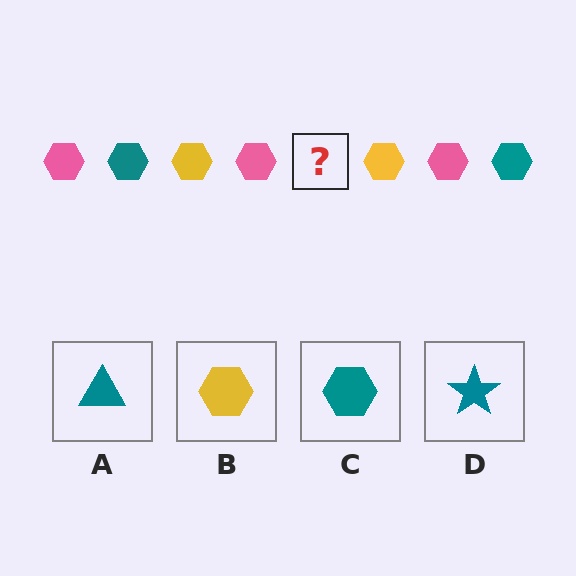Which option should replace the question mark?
Option C.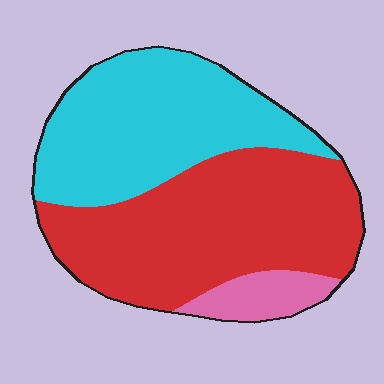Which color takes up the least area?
Pink, at roughly 10%.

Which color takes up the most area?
Red, at roughly 50%.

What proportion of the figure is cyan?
Cyan takes up between a third and a half of the figure.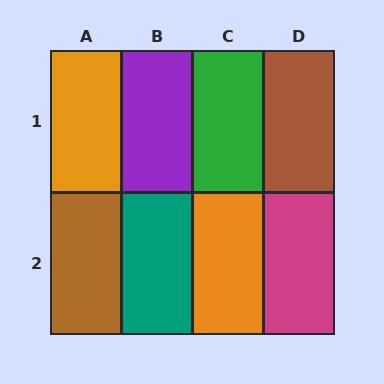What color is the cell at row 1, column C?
Green.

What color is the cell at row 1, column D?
Brown.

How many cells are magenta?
1 cell is magenta.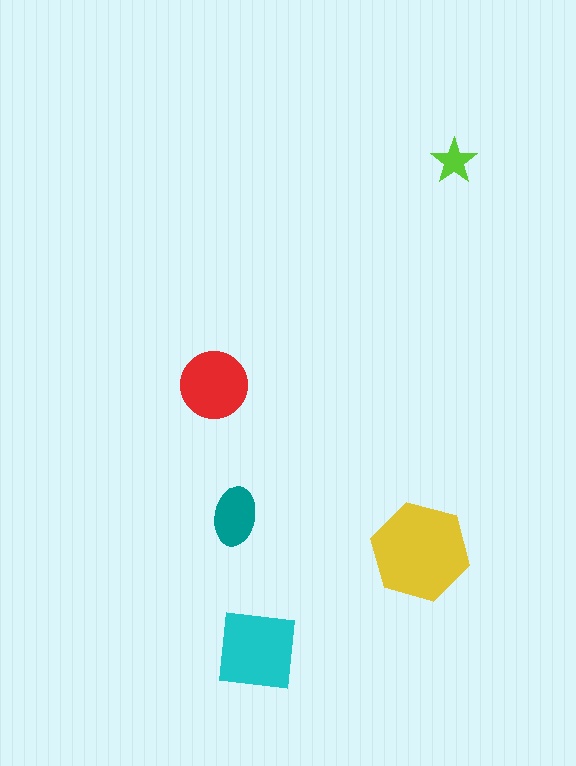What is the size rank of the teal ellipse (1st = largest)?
4th.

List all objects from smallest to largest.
The lime star, the teal ellipse, the red circle, the cyan square, the yellow hexagon.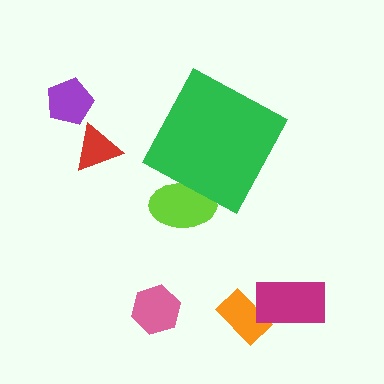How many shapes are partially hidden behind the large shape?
1 shape is partially hidden.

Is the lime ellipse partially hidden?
Yes, the lime ellipse is partially hidden behind the green diamond.